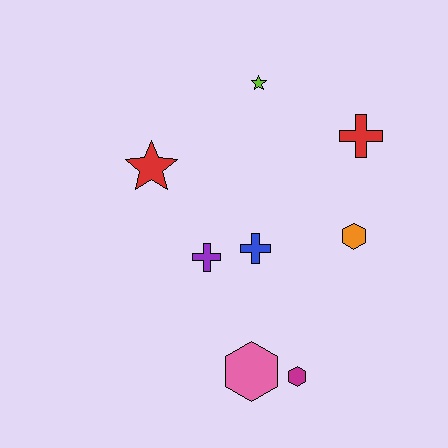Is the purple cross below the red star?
Yes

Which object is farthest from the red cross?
The pink hexagon is farthest from the red cross.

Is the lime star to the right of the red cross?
No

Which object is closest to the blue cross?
The purple cross is closest to the blue cross.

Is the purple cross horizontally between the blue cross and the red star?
Yes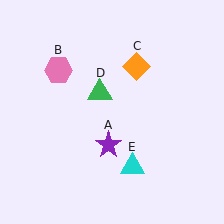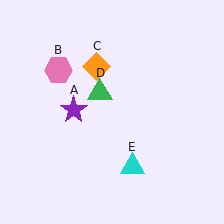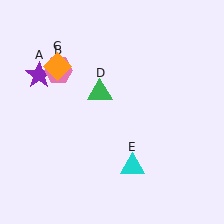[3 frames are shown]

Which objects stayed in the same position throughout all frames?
Pink hexagon (object B) and green triangle (object D) and cyan triangle (object E) remained stationary.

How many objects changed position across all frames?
2 objects changed position: purple star (object A), orange diamond (object C).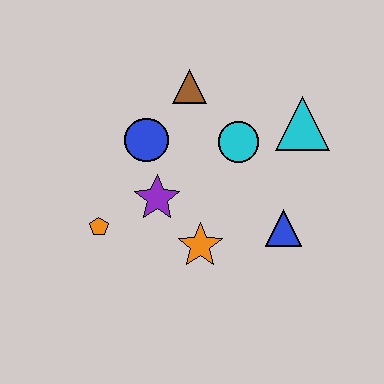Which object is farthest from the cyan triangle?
The orange pentagon is farthest from the cyan triangle.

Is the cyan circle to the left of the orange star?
No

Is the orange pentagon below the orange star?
No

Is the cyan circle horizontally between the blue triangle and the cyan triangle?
No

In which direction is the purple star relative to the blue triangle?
The purple star is to the left of the blue triangle.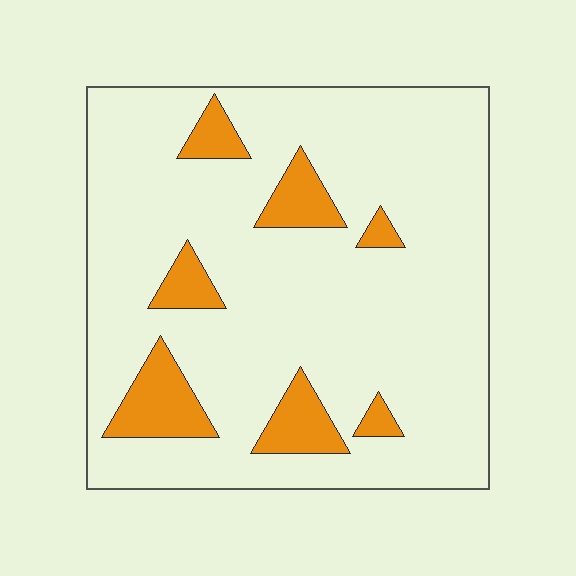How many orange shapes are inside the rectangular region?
7.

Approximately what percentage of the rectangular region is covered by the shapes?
Approximately 15%.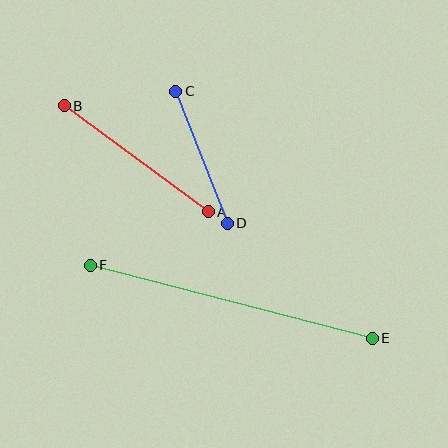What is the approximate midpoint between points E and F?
The midpoint is at approximately (231, 302) pixels.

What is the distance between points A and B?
The distance is approximately 179 pixels.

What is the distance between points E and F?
The distance is approximately 291 pixels.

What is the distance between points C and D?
The distance is approximately 142 pixels.